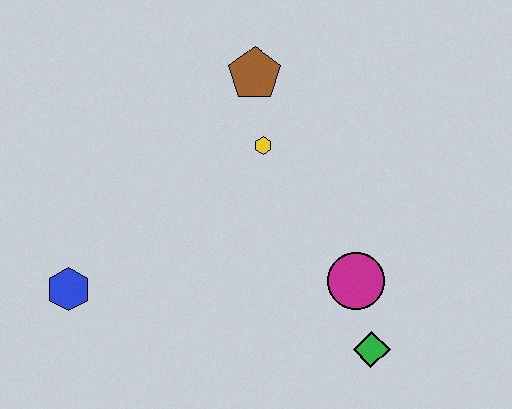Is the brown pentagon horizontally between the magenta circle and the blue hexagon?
Yes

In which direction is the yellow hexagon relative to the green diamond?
The yellow hexagon is above the green diamond.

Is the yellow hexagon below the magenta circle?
No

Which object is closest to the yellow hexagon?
The brown pentagon is closest to the yellow hexagon.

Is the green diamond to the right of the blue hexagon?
Yes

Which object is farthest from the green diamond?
The blue hexagon is farthest from the green diamond.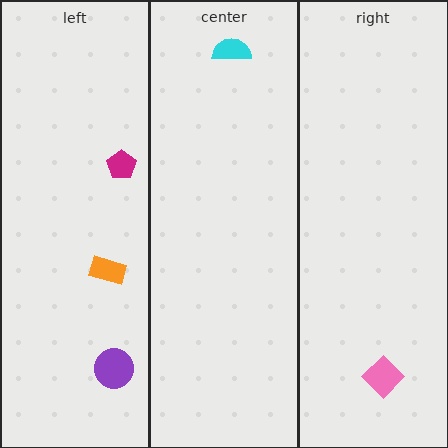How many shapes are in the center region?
1.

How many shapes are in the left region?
3.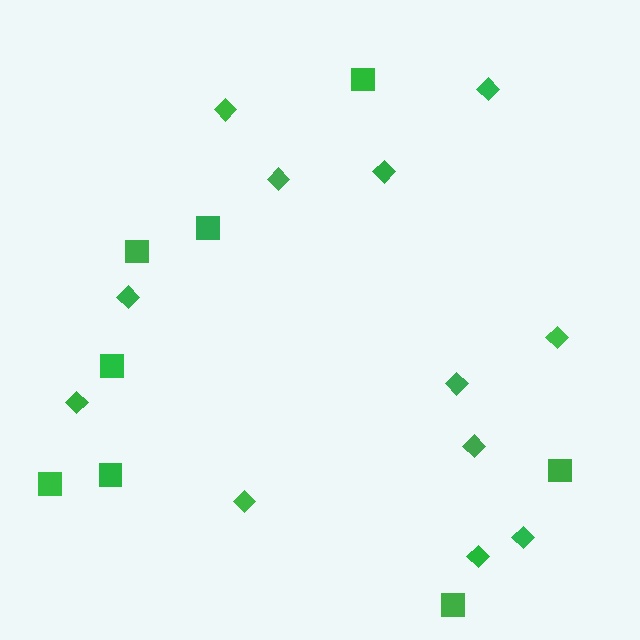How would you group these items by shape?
There are 2 groups: one group of diamonds (12) and one group of squares (8).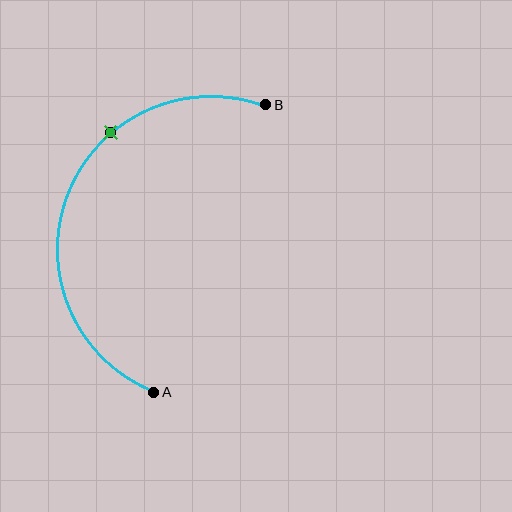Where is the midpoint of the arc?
The arc midpoint is the point on the curve farthest from the straight line joining A and B. It sits to the left of that line.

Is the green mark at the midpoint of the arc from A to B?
No. The green mark lies on the arc but is closer to endpoint B. The arc midpoint would be at the point on the curve equidistant along the arc from both A and B.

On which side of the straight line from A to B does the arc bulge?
The arc bulges to the left of the straight line connecting A and B.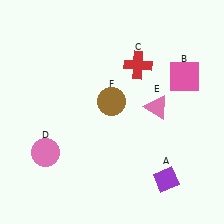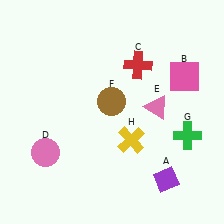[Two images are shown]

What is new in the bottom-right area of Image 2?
A yellow cross (H) was added in the bottom-right area of Image 2.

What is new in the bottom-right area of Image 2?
A green cross (G) was added in the bottom-right area of Image 2.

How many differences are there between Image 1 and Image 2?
There are 2 differences between the two images.